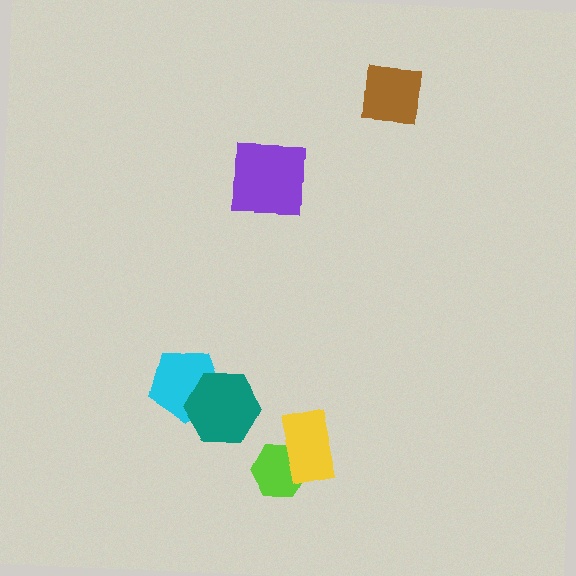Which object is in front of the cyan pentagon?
The teal hexagon is in front of the cyan pentagon.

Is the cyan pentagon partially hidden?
Yes, it is partially covered by another shape.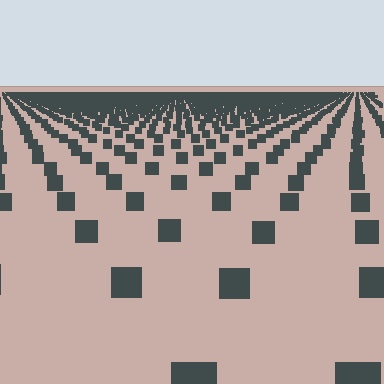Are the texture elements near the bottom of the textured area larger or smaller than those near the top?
Larger. Near the bottom, elements are closer to the viewer and appear at a bigger on-screen size.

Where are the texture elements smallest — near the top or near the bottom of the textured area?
Near the top.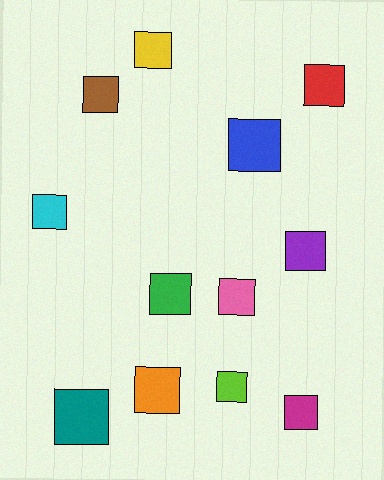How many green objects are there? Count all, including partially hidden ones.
There is 1 green object.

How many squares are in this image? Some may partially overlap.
There are 12 squares.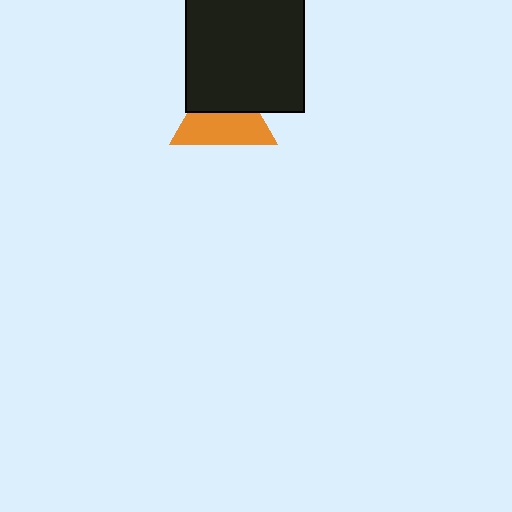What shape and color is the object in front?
The object in front is a black rectangle.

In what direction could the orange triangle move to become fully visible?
The orange triangle could move down. That would shift it out from behind the black rectangle entirely.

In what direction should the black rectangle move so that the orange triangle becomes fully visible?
The black rectangle should move up. That is the shortest direction to clear the overlap and leave the orange triangle fully visible.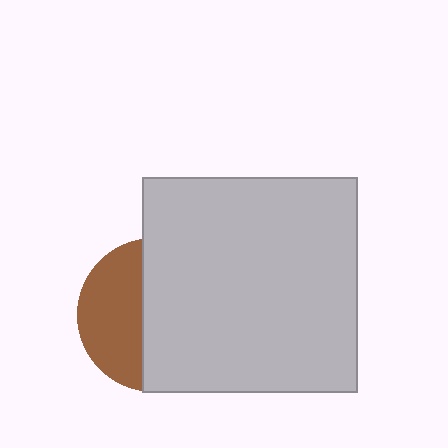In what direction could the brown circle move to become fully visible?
The brown circle could move left. That would shift it out from behind the light gray square entirely.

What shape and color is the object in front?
The object in front is a light gray square.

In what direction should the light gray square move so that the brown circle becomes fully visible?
The light gray square should move right. That is the shortest direction to clear the overlap and leave the brown circle fully visible.